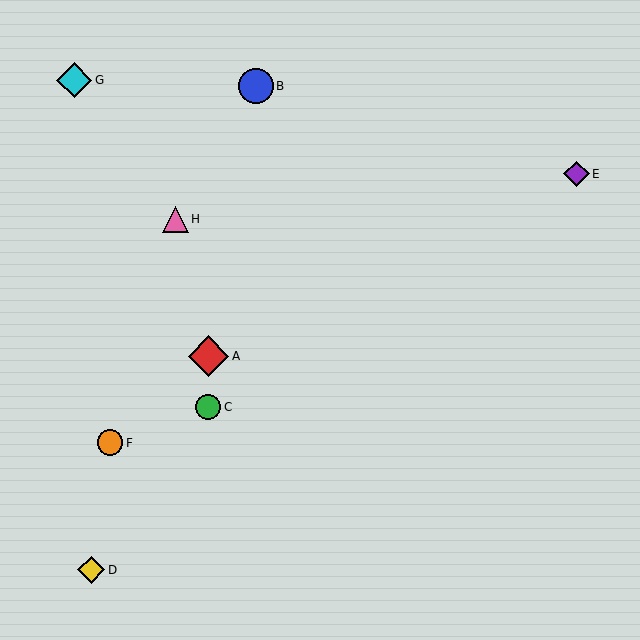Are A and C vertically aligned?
Yes, both are at x≈208.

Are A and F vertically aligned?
No, A is at x≈208 and F is at x≈110.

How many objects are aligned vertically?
2 objects (A, C) are aligned vertically.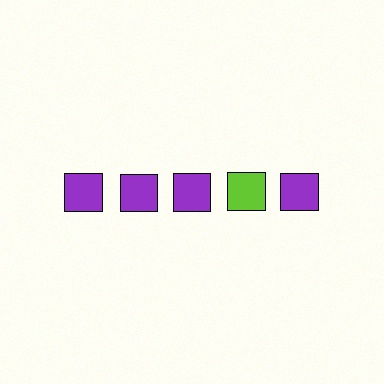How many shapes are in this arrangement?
There are 5 shapes arranged in a grid pattern.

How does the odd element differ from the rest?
It has a different color: lime instead of purple.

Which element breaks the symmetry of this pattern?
The lime square in the top row, second from right column breaks the symmetry. All other shapes are purple squares.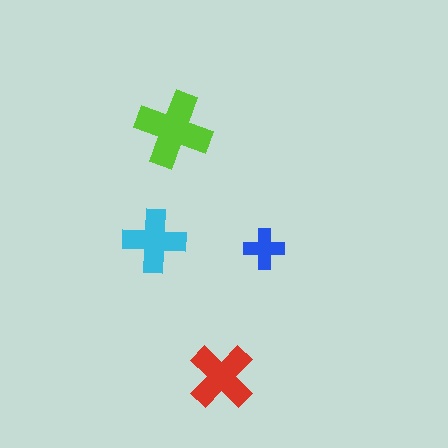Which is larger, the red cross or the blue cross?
The red one.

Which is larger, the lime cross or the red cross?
The lime one.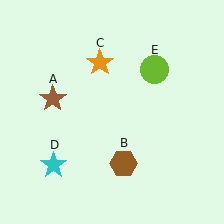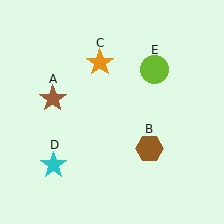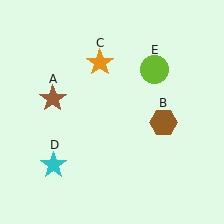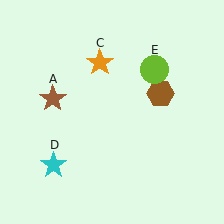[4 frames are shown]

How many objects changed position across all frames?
1 object changed position: brown hexagon (object B).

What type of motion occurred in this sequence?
The brown hexagon (object B) rotated counterclockwise around the center of the scene.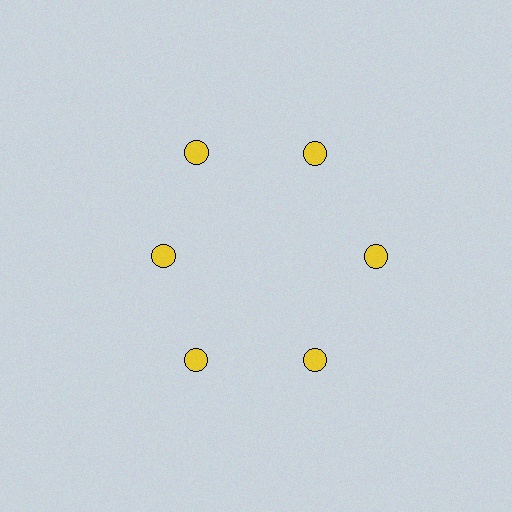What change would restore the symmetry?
The symmetry would be restored by moving it outward, back onto the ring so that all 6 circles sit at equal angles and equal distance from the center.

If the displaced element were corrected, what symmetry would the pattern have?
It would have 6-fold rotational symmetry — the pattern would map onto itself every 60 degrees.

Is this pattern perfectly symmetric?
No. The 6 yellow circles are arranged in a ring, but one element near the 9 o'clock position is pulled inward toward the center, breaking the 6-fold rotational symmetry.